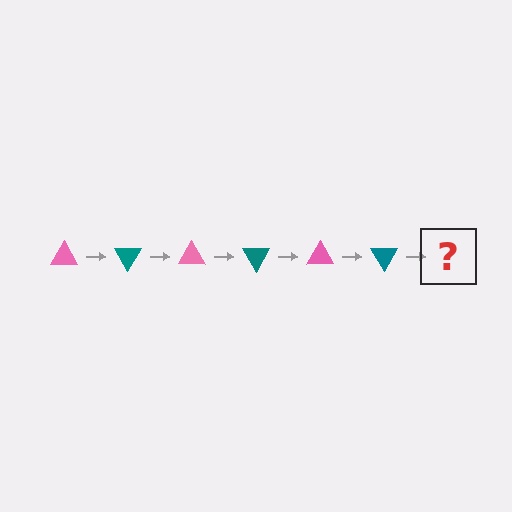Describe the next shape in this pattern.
It should be a pink triangle, rotated 360 degrees from the start.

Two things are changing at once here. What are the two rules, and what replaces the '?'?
The two rules are that it rotates 60 degrees each step and the color cycles through pink and teal. The '?' should be a pink triangle, rotated 360 degrees from the start.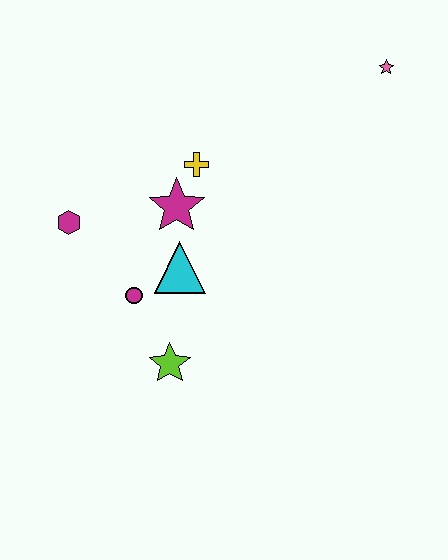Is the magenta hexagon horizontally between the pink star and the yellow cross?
No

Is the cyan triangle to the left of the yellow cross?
Yes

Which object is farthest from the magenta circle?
The pink star is farthest from the magenta circle.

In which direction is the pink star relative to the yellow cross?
The pink star is to the right of the yellow cross.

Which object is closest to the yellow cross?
The magenta star is closest to the yellow cross.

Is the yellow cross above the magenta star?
Yes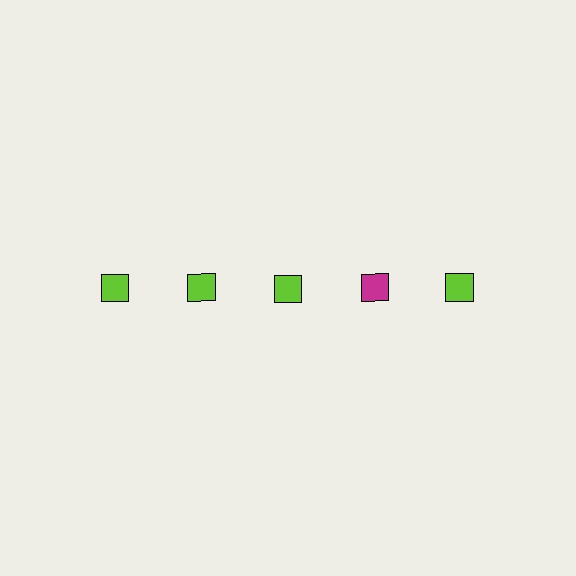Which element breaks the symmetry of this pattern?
The magenta square in the top row, second from right column breaks the symmetry. All other shapes are lime squares.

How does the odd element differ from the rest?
It has a different color: magenta instead of lime.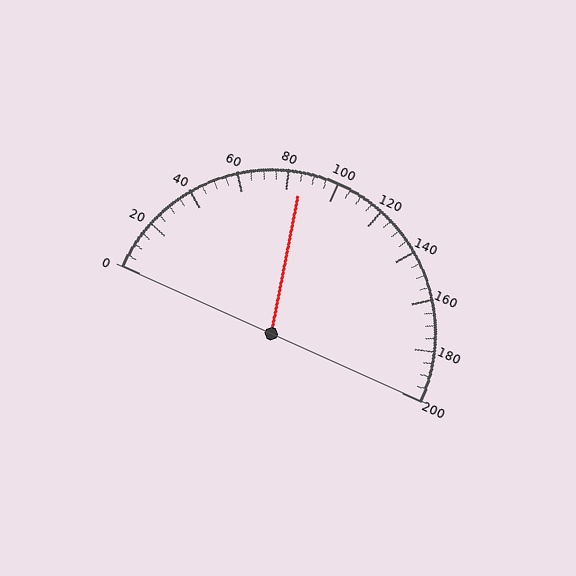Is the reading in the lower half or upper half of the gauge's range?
The reading is in the lower half of the range (0 to 200).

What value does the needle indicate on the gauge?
The needle indicates approximately 85.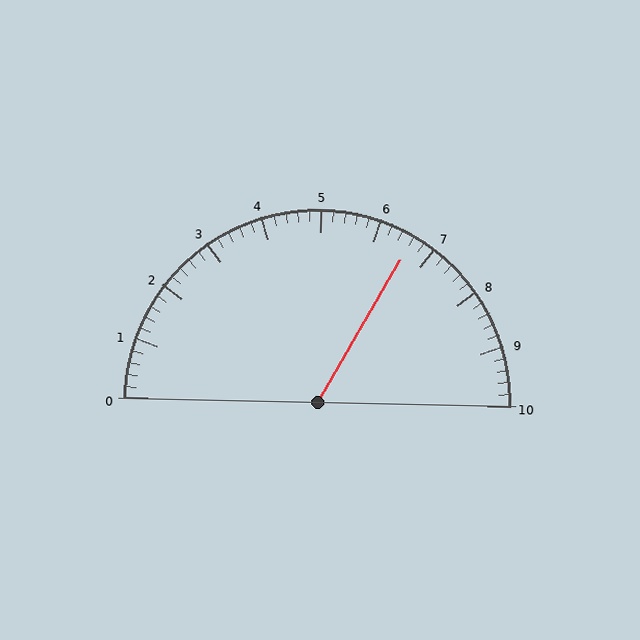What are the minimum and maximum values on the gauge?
The gauge ranges from 0 to 10.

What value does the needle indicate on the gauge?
The needle indicates approximately 6.6.